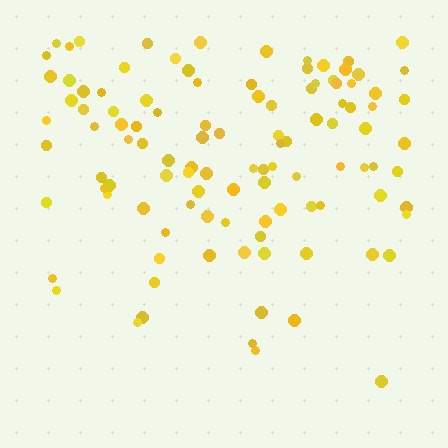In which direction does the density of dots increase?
From bottom to top, with the top side densest.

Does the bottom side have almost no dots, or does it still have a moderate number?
Still a moderate number, just noticeably fewer than the top.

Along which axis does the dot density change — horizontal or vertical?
Vertical.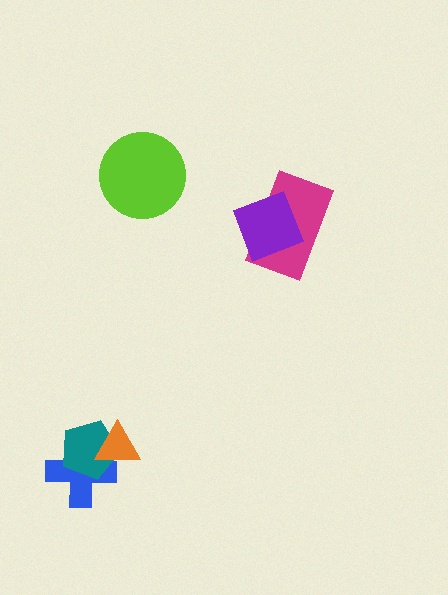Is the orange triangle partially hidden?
No, no other shape covers it.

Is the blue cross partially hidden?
Yes, it is partially covered by another shape.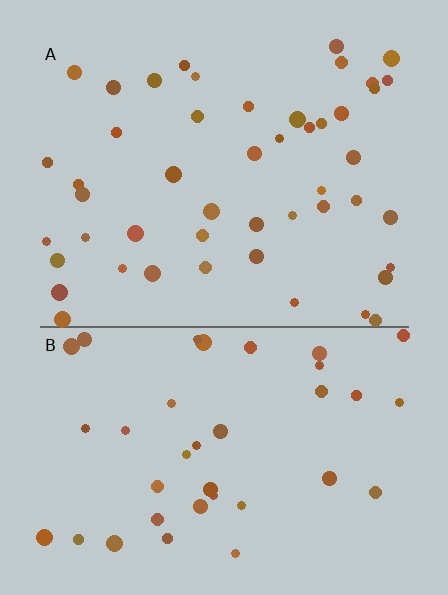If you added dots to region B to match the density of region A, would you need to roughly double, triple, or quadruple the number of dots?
Approximately double.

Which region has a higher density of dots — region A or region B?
A (the top).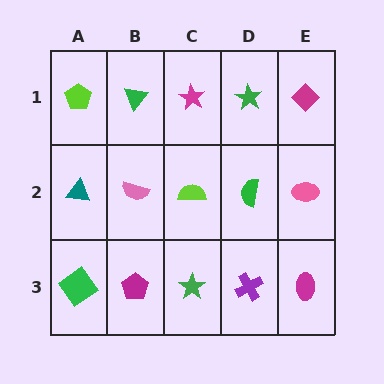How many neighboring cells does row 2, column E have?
3.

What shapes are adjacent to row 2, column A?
A lime pentagon (row 1, column A), a green diamond (row 3, column A), a pink semicircle (row 2, column B).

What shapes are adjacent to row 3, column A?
A teal triangle (row 2, column A), a magenta pentagon (row 3, column B).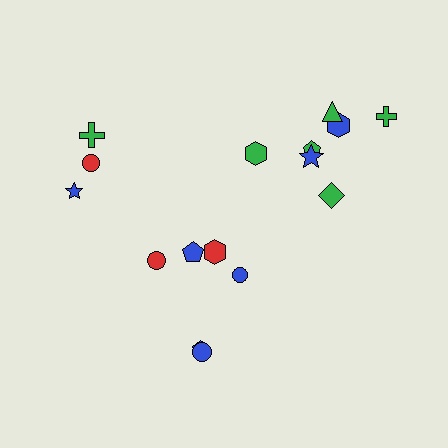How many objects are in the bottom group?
There are 6 objects.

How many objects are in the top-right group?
There are 7 objects.